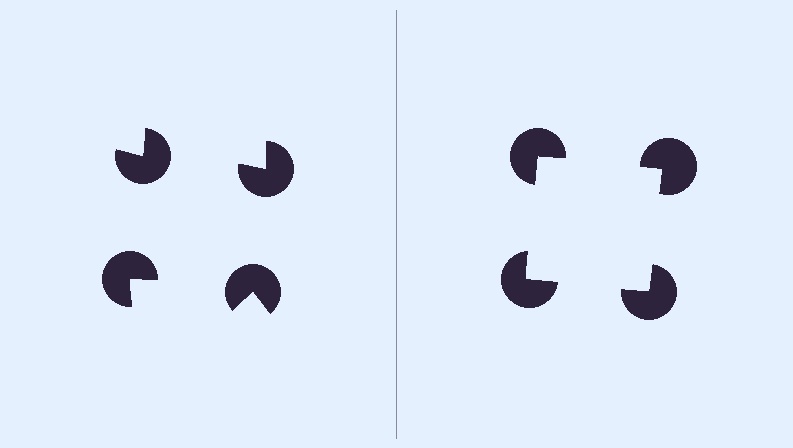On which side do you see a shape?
An illusory square appears on the right side. On the left side the wedge cuts are rotated, so no coherent shape forms.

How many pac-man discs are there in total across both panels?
8 — 4 on each side.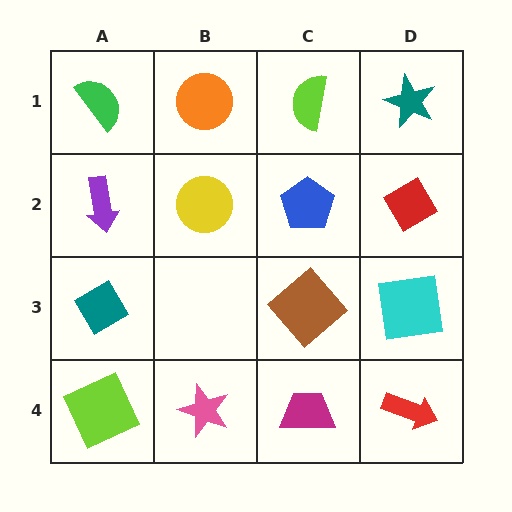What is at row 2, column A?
A purple arrow.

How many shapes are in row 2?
4 shapes.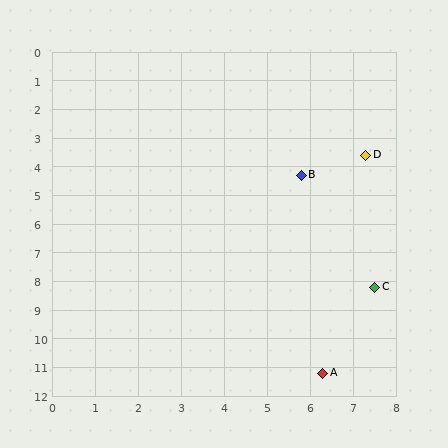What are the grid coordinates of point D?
Point D is at approximately (7.3, 3.6).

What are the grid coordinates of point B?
Point B is at approximately (5.8, 4.3).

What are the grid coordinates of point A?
Point A is at approximately (6.3, 11.2).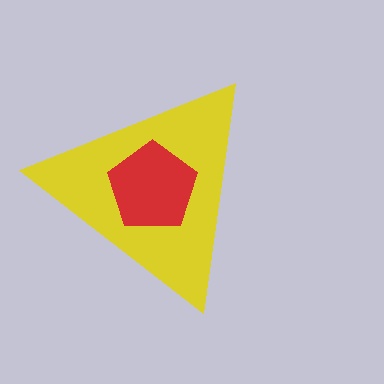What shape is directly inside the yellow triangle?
The red pentagon.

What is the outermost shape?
The yellow triangle.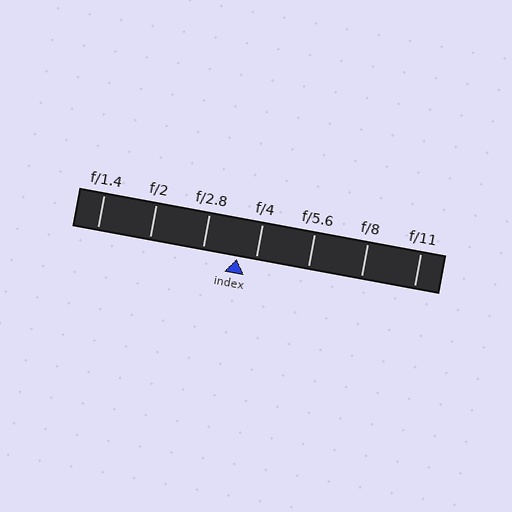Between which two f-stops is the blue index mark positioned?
The index mark is between f/2.8 and f/4.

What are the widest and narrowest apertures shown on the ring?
The widest aperture shown is f/1.4 and the narrowest is f/11.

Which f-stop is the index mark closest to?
The index mark is closest to f/4.